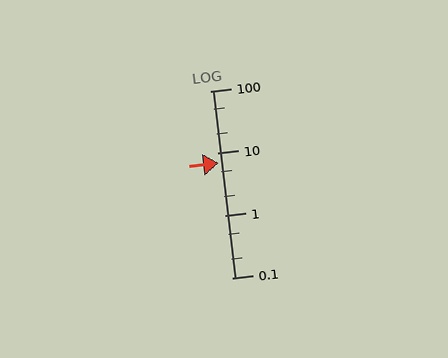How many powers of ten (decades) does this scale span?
The scale spans 3 decades, from 0.1 to 100.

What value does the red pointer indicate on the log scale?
The pointer indicates approximately 7.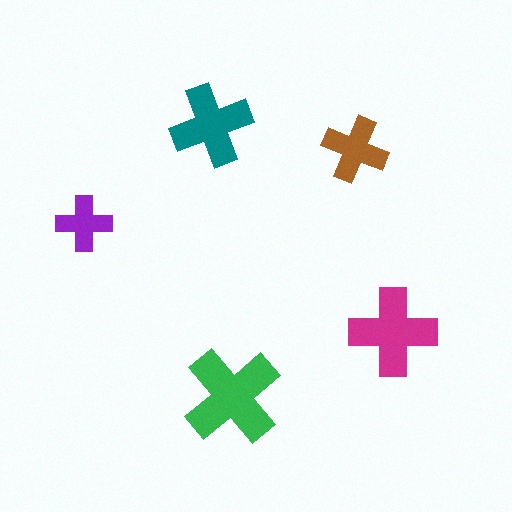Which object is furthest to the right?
The magenta cross is rightmost.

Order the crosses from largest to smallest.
the green one, the magenta one, the teal one, the brown one, the purple one.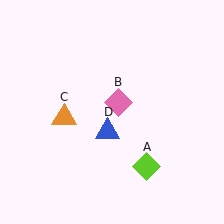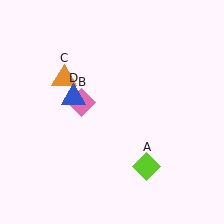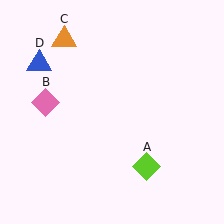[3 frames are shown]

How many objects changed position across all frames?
3 objects changed position: pink diamond (object B), orange triangle (object C), blue triangle (object D).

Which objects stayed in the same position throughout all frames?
Lime diamond (object A) remained stationary.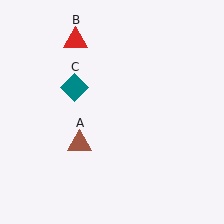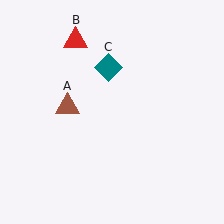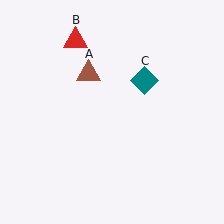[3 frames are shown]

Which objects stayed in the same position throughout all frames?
Red triangle (object B) remained stationary.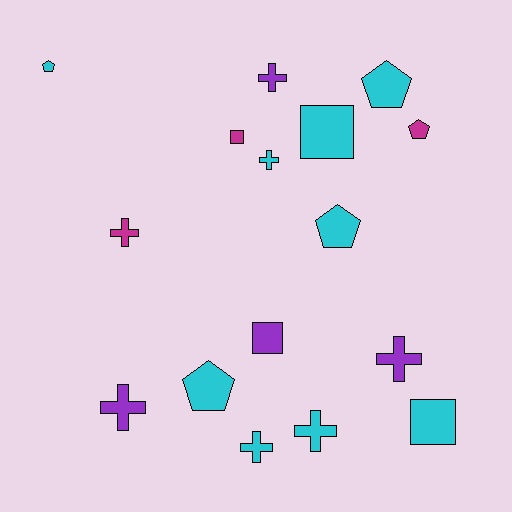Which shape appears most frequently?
Cross, with 7 objects.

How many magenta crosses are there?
There is 1 magenta cross.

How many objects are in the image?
There are 16 objects.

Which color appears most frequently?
Cyan, with 9 objects.